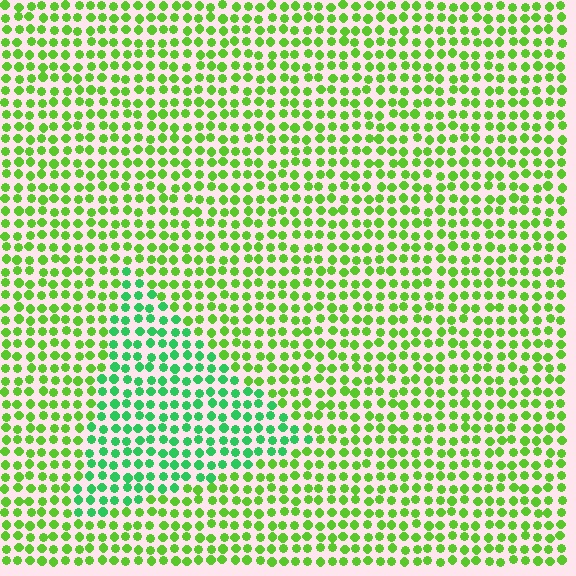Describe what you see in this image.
The image is filled with small lime elements in a uniform arrangement. A triangle-shaped region is visible where the elements are tinted to a slightly different hue, forming a subtle color boundary.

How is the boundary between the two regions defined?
The boundary is defined purely by a slight shift in hue (about 36 degrees). Spacing, size, and orientation are identical on both sides.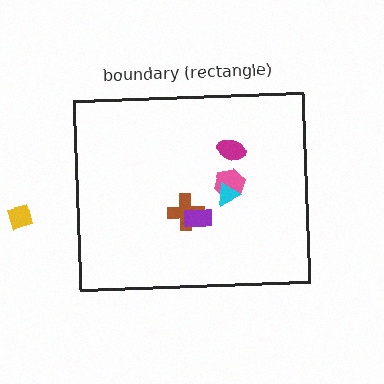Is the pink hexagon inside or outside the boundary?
Inside.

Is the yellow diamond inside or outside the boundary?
Outside.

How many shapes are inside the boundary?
5 inside, 1 outside.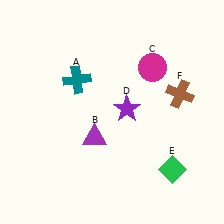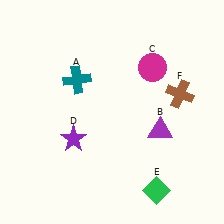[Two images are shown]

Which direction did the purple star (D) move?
The purple star (D) moved left.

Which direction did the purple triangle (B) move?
The purple triangle (B) moved right.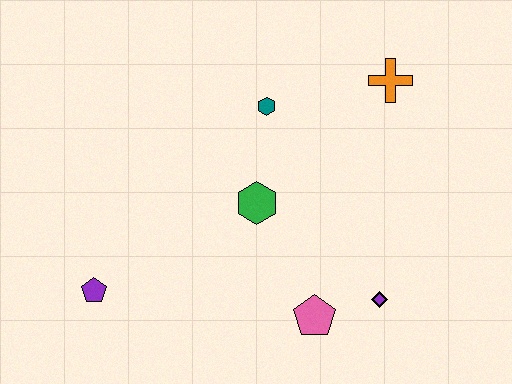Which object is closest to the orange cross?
The teal hexagon is closest to the orange cross.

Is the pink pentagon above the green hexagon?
No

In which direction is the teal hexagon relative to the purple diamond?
The teal hexagon is above the purple diamond.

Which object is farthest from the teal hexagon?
The purple pentagon is farthest from the teal hexagon.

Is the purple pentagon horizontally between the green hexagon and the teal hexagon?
No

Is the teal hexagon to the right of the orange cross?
No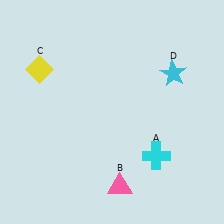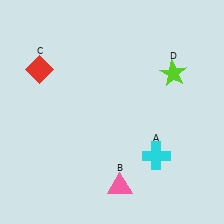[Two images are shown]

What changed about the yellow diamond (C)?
In Image 1, C is yellow. In Image 2, it changed to red.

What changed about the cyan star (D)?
In Image 1, D is cyan. In Image 2, it changed to lime.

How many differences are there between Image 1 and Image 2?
There are 2 differences between the two images.